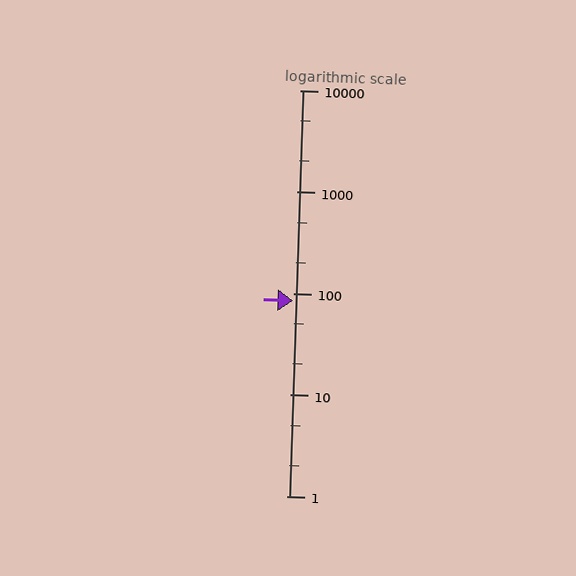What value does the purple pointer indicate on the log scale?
The pointer indicates approximately 85.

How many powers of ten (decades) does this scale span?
The scale spans 4 decades, from 1 to 10000.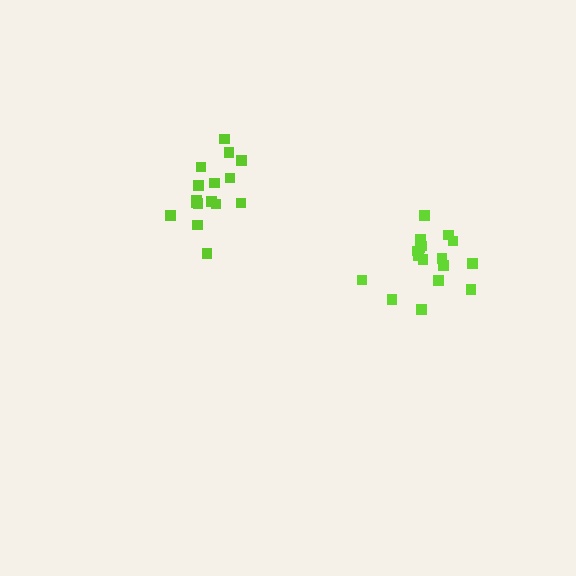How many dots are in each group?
Group 1: 17 dots, Group 2: 16 dots (33 total).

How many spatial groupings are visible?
There are 2 spatial groupings.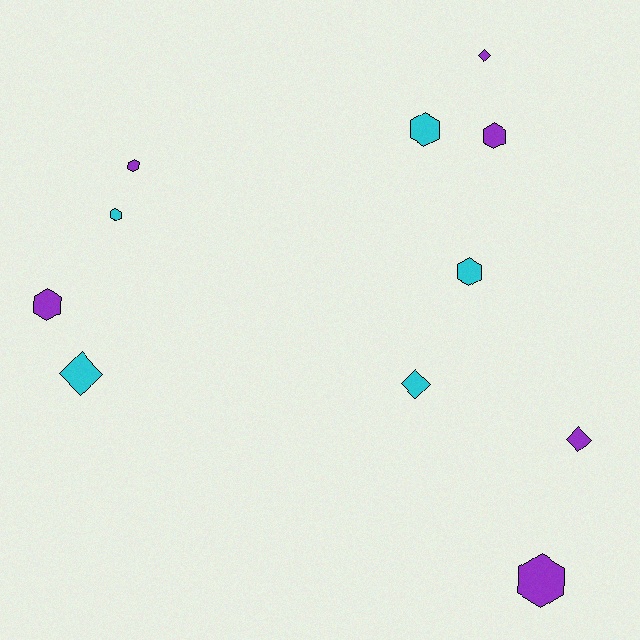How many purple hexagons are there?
There are 4 purple hexagons.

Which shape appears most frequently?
Hexagon, with 7 objects.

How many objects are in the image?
There are 11 objects.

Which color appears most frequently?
Purple, with 6 objects.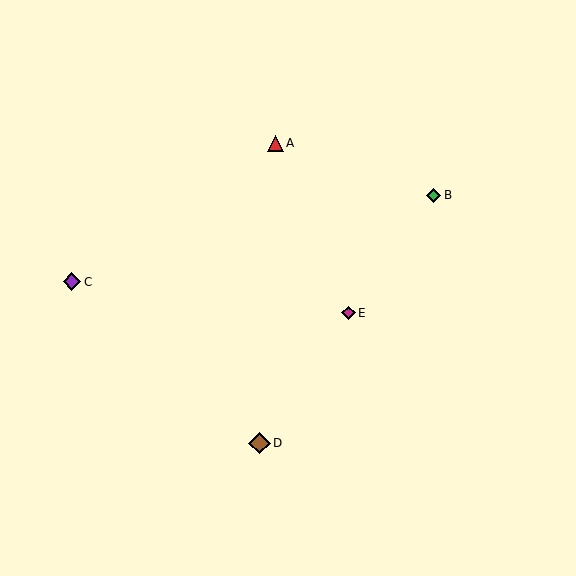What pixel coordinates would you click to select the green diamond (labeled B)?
Click at (434, 195) to select the green diamond B.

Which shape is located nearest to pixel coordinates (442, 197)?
The green diamond (labeled B) at (434, 195) is nearest to that location.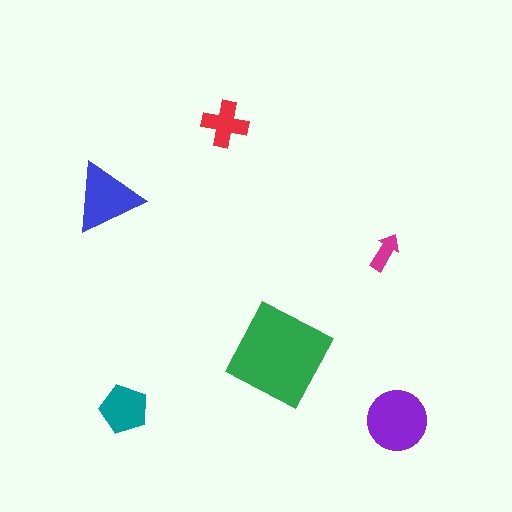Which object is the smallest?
The magenta arrow.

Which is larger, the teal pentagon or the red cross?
The teal pentagon.